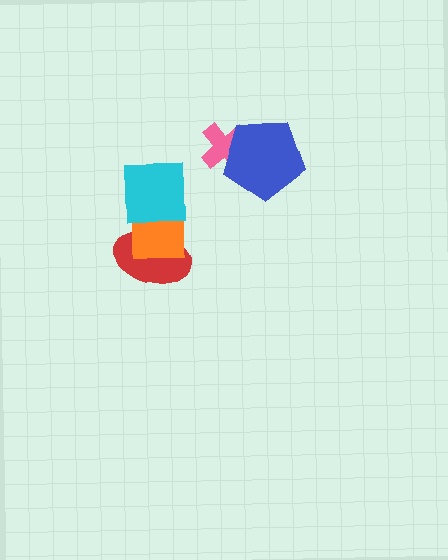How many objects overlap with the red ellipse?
2 objects overlap with the red ellipse.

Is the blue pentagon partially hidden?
No, no other shape covers it.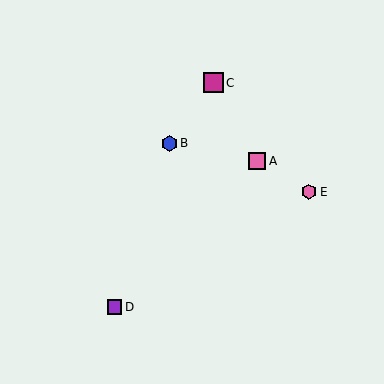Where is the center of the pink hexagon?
The center of the pink hexagon is at (309, 192).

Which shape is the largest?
The magenta square (labeled C) is the largest.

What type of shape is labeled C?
Shape C is a magenta square.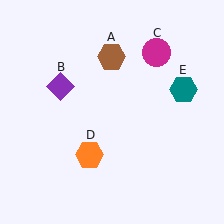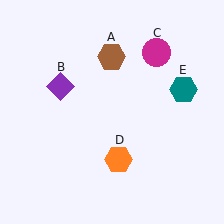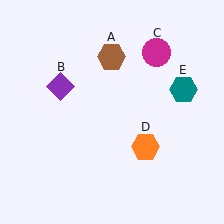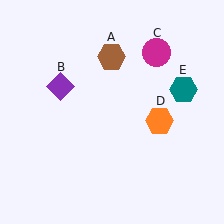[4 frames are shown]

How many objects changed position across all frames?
1 object changed position: orange hexagon (object D).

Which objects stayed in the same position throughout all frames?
Brown hexagon (object A) and purple diamond (object B) and magenta circle (object C) and teal hexagon (object E) remained stationary.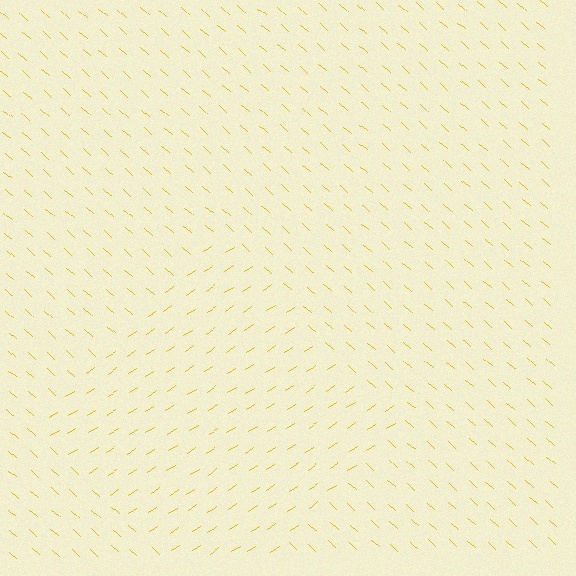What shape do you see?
I see a diamond.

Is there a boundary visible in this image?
Yes, there is a texture boundary formed by a change in line orientation.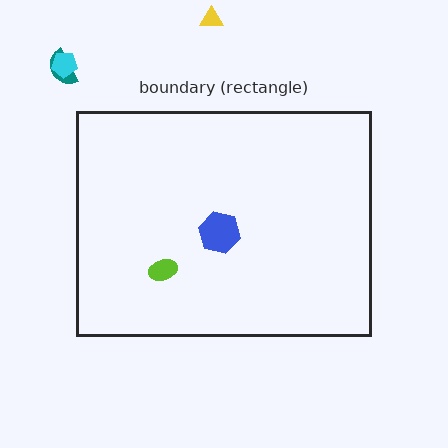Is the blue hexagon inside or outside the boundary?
Inside.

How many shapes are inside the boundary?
2 inside, 3 outside.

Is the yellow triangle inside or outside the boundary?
Outside.